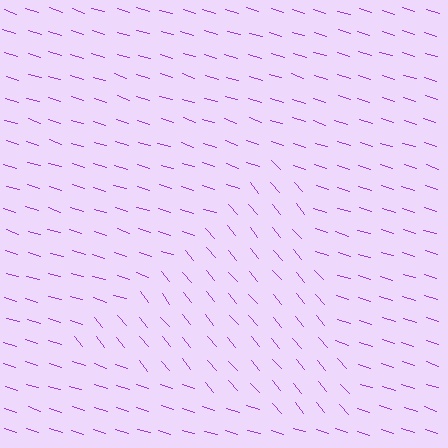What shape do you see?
I see a triangle.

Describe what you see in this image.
The image is filled with small purple line segments. A triangle region in the image has lines oriented differently from the surrounding lines, creating a visible texture boundary.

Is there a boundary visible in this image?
Yes, there is a texture boundary formed by a change in line orientation.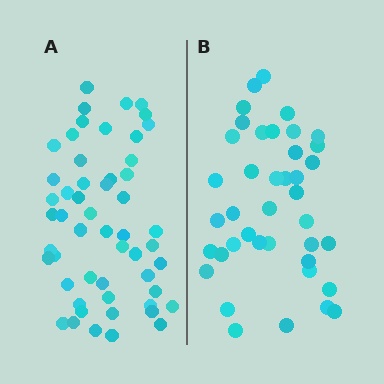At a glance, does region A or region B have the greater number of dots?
Region A (the left region) has more dots.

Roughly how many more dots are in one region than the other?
Region A has approximately 15 more dots than region B.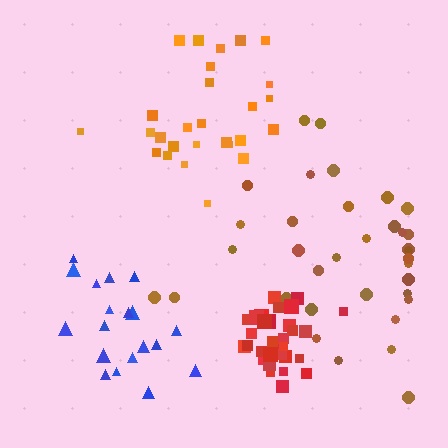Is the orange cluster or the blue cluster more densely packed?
Orange.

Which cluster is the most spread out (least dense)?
Brown.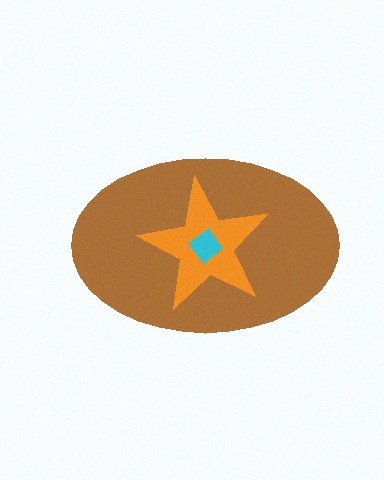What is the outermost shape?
The brown ellipse.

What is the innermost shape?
The cyan diamond.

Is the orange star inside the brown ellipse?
Yes.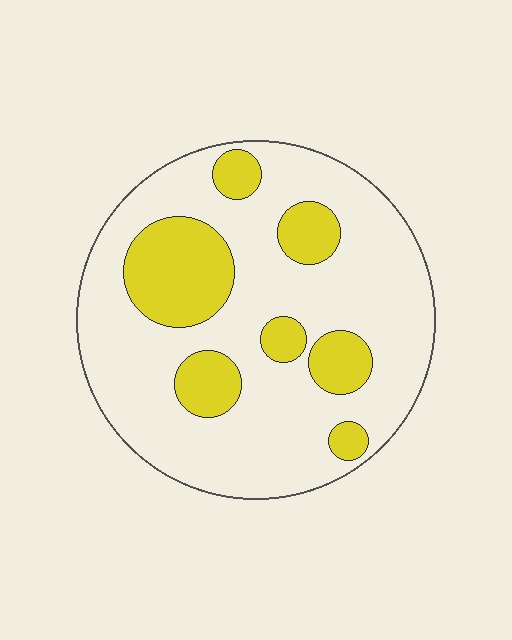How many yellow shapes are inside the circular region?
7.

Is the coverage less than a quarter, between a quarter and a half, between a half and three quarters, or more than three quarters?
Less than a quarter.